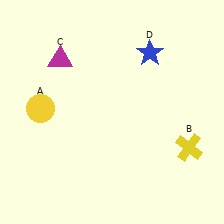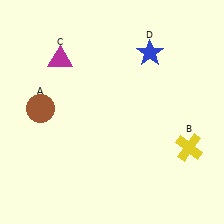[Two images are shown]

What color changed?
The circle (A) changed from yellow in Image 1 to brown in Image 2.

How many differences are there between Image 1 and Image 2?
There is 1 difference between the two images.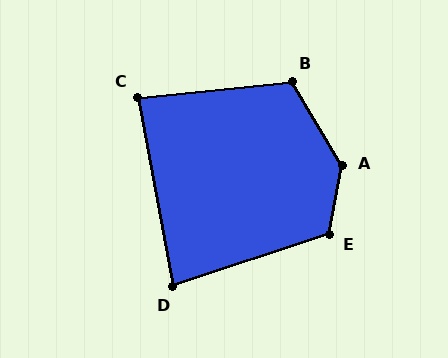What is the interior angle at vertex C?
Approximately 85 degrees (approximately right).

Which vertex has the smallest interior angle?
D, at approximately 82 degrees.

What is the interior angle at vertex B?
Approximately 115 degrees (obtuse).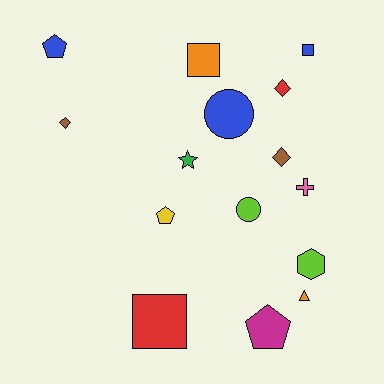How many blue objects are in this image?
There are 3 blue objects.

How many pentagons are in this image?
There are 3 pentagons.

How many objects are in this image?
There are 15 objects.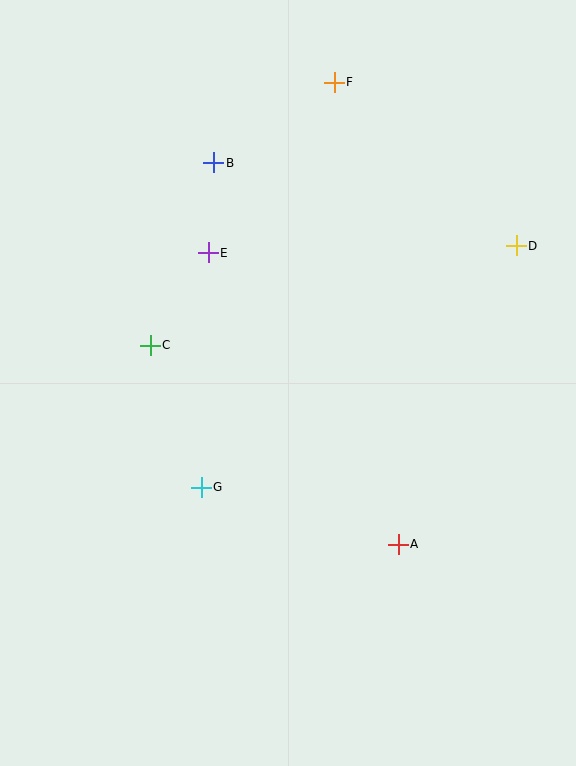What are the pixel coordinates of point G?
Point G is at (201, 487).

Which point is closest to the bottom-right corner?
Point A is closest to the bottom-right corner.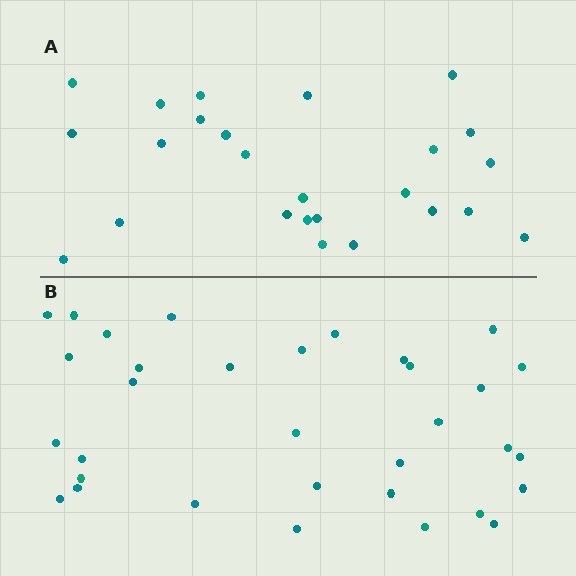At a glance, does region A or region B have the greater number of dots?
Region B (the bottom region) has more dots.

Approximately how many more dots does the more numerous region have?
Region B has roughly 8 or so more dots than region A.